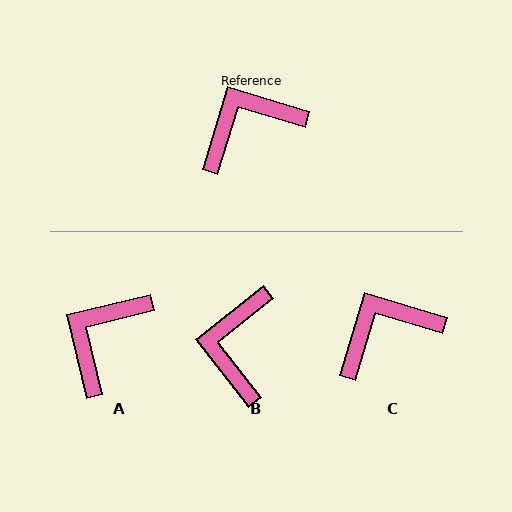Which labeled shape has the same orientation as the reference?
C.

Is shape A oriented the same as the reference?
No, it is off by about 31 degrees.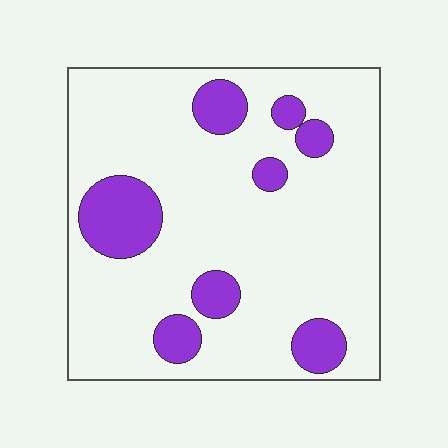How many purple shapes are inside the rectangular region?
8.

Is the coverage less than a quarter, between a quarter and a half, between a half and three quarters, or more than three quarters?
Less than a quarter.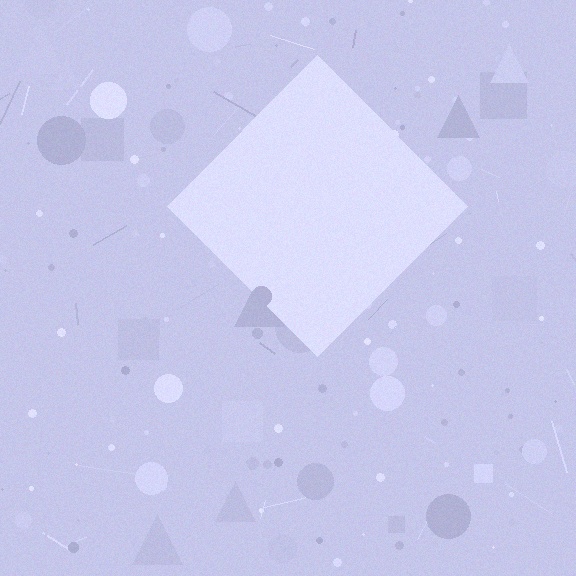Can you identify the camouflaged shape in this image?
The camouflaged shape is a diamond.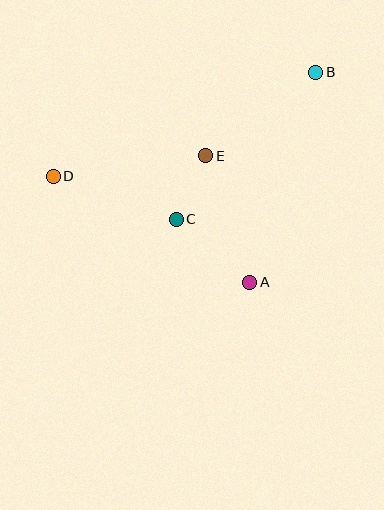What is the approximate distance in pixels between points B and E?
The distance between B and E is approximately 138 pixels.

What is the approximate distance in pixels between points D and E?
The distance between D and E is approximately 154 pixels.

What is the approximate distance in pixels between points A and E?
The distance between A and E is approximately 134 pixels.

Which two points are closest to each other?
Points C and E are closest to each other.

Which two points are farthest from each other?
Points B and D are farthest from each other.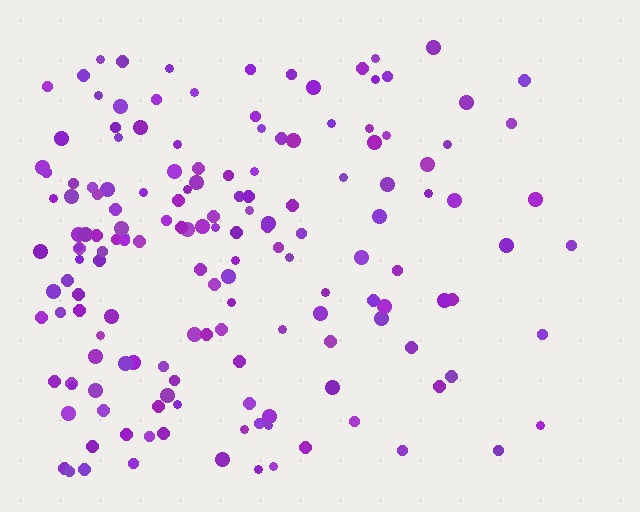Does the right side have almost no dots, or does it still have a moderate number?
Still a moderate number, just noticeably fewer than the left.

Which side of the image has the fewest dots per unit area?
The right.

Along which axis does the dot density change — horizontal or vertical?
Horizontal.